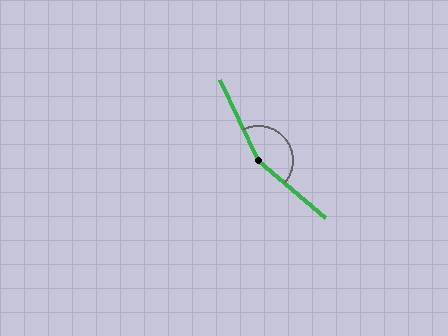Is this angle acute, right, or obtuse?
It is obtuse.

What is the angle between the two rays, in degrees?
Approximately 156 degrees.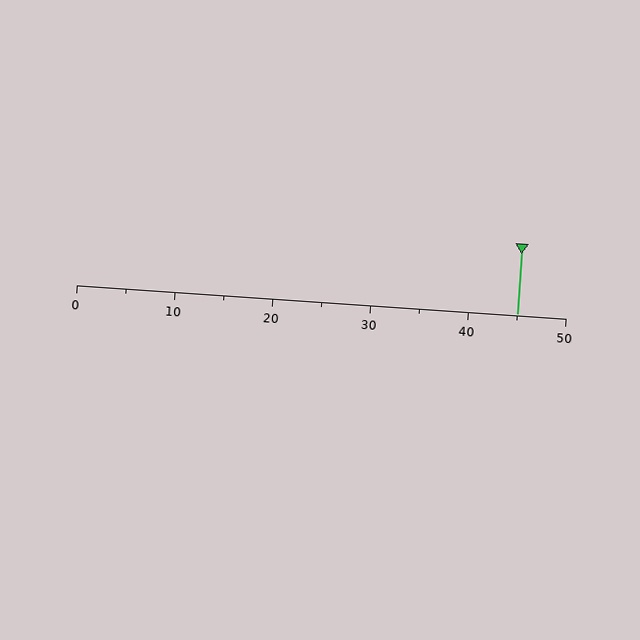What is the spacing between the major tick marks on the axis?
The major ticks are spaced 10 apart.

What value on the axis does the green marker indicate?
The marker indicates approximately 45.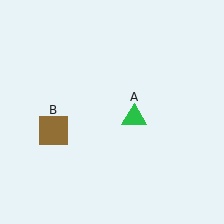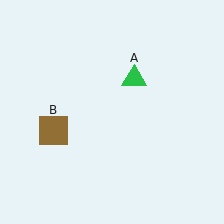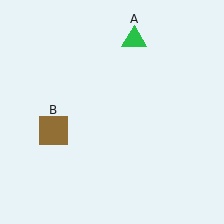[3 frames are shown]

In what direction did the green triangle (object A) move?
The green triangle (object A) moved up.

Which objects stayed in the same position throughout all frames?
Brown square (object B) remained stationary.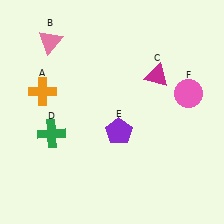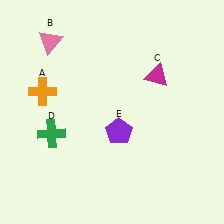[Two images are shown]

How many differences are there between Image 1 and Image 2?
There is 1 difference between the two images.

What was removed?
The pink circle (F) was removed in Image 2.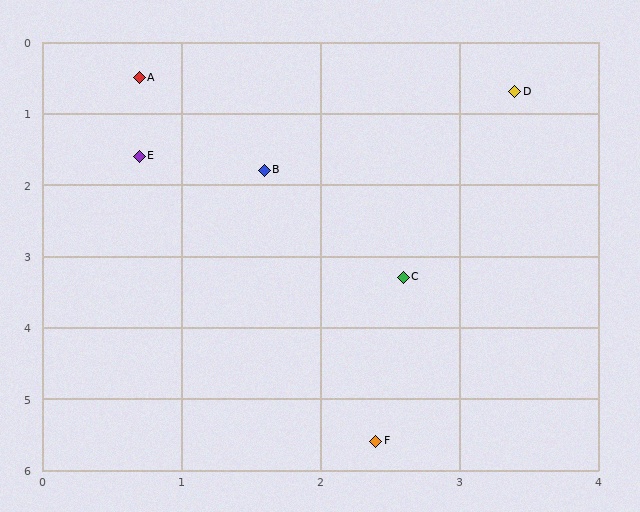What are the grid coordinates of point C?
Point C is at approximately (2.6, 3.3).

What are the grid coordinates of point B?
Point B is at approximately (1.6, 1.8).